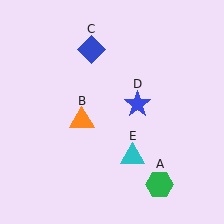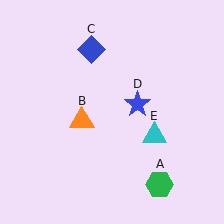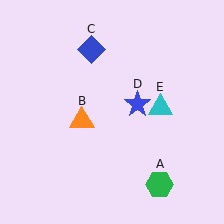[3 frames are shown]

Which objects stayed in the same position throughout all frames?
Green hexagon (object A) and orange triangle (object B) and blue diamond (object C) and blue star (object D) remained stationary.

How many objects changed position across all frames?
1 object changed position: cyan triangle (object E).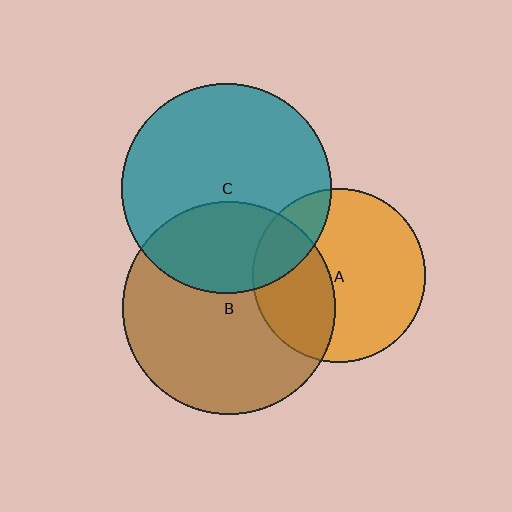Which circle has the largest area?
Circle B (brown).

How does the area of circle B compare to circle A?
Approximately 1.5 times.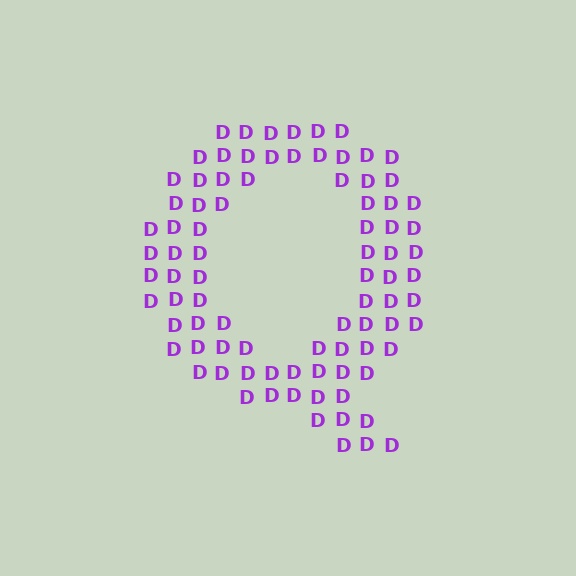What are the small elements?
The small elements are letter D's.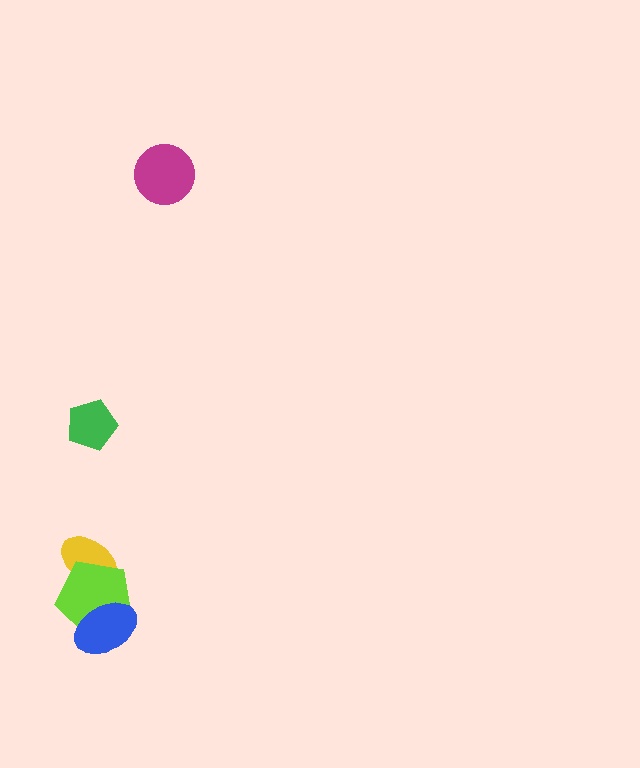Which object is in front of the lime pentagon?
The blue ellipse is in front of the lime pentagon.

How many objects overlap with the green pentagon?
0 objects overlap with the green pentagon.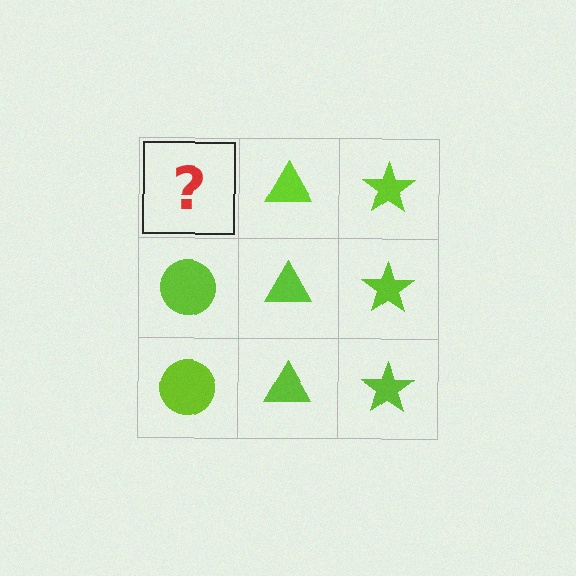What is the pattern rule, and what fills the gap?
The rule is that each column has a consistent shape. The gap should be filled with a lime circle.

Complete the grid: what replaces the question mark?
The question mark should be replaced with a lime circle.